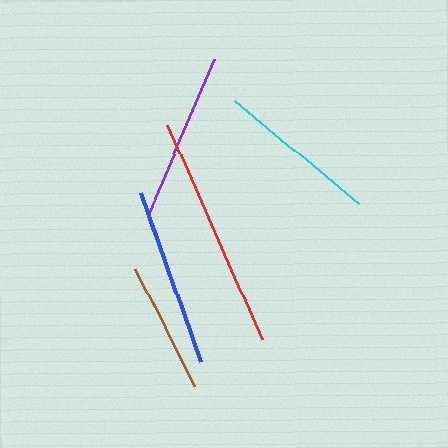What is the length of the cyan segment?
The cyan segment is approximately 161 pixels long.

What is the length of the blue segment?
The blue segment is approximately 180 pixels long.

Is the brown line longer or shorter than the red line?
The red line is longer than the brown line.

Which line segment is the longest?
The red line is the longest at approximately 234 pixels.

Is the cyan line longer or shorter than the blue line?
The blue line is longer than the cyan line.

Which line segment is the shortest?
The brown line is the shortest at approximately 132 pixels.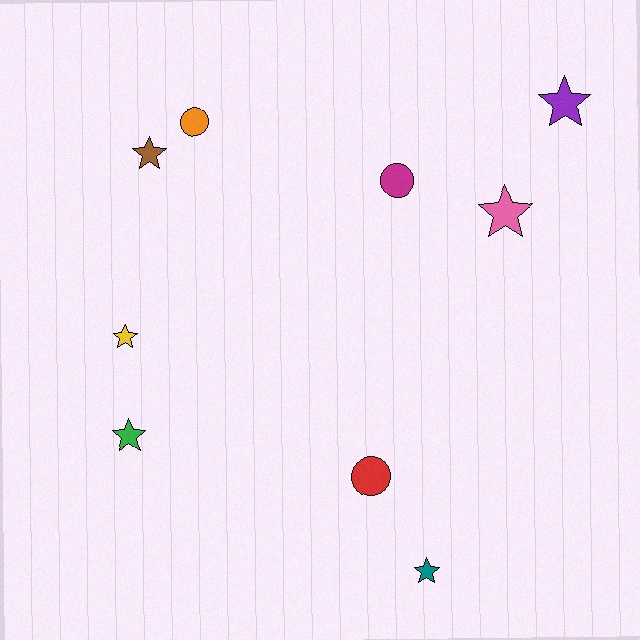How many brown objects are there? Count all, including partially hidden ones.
There is 1 brown object.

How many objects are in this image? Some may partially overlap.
There are 9 objects.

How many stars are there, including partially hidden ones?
There are 6 stars.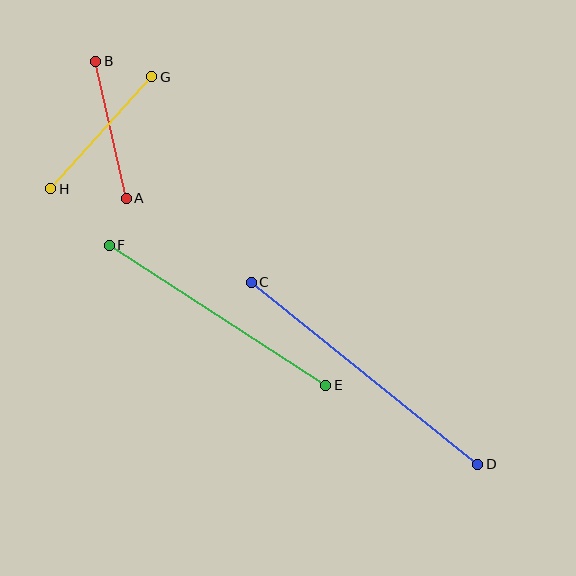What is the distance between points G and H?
The distance is approximately 151 pixels.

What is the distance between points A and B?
The distance is approximately 140 pixels.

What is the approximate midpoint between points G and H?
The midpoint is at approximately (101, 133) pixels.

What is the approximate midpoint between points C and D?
The midpoint is at approximately (364, 373) pixels.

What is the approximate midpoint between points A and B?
The midpoint is at approximately (111, 130) pixels.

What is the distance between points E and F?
The distance is approximately 258 pixels.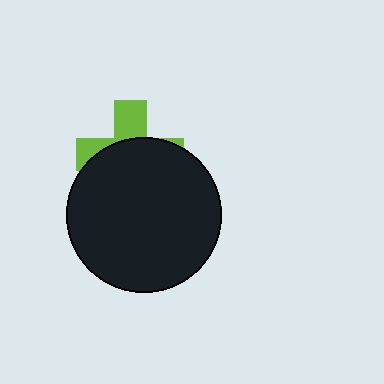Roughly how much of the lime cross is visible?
A small part of it is visible (roughly 35%).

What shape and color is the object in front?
The object in front is a black circle.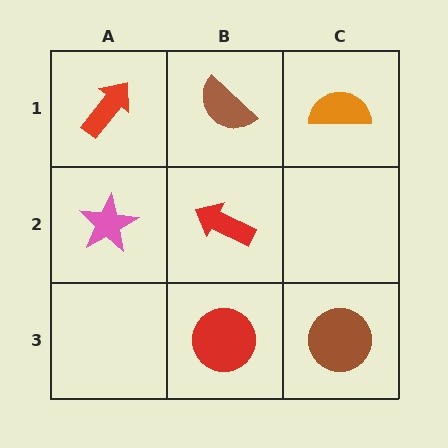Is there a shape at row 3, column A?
No, that cell is empty.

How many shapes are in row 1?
3 shapes.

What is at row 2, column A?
A pink star.